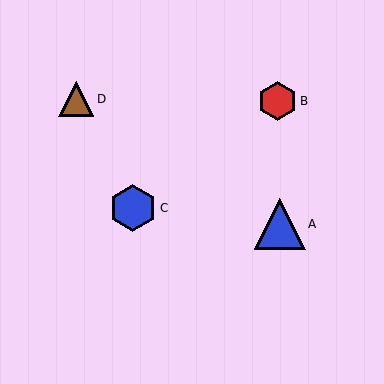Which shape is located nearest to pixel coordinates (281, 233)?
The blue triangle (labeled A) at (280, 224) is nearest to that location.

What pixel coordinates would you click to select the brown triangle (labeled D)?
Click at (76, 99) to select the brown triangle D.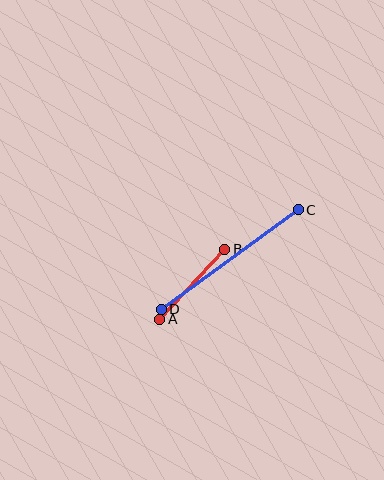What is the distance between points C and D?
The distance is approximately 169 pixels.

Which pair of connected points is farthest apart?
Points C and D are farthest apart.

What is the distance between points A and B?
The distance is approximately 96 pixels.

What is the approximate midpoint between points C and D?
The midpoint is at approximately (230, 259) pixels.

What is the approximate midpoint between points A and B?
The midpoint is at approximately (192, 284) pixels.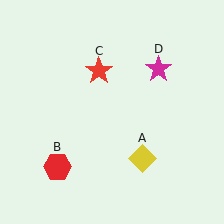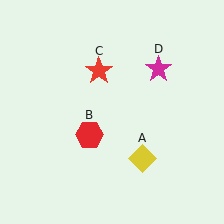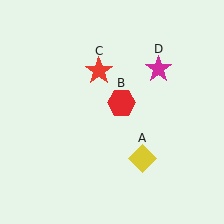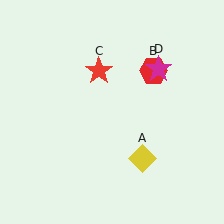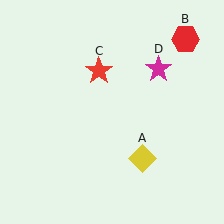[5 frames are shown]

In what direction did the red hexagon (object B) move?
The red hexagon (object B) moved up and to the right.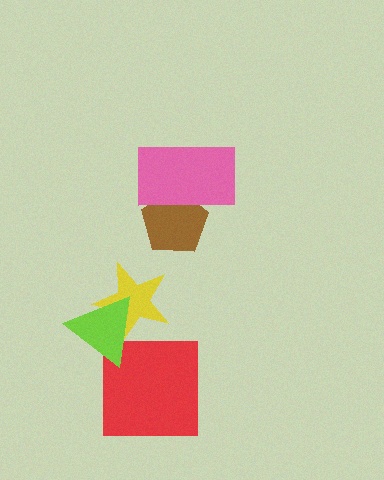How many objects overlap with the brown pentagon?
1 object overlaps with the brown pentagon.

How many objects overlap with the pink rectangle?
1 object overlaps with the pink rectangle.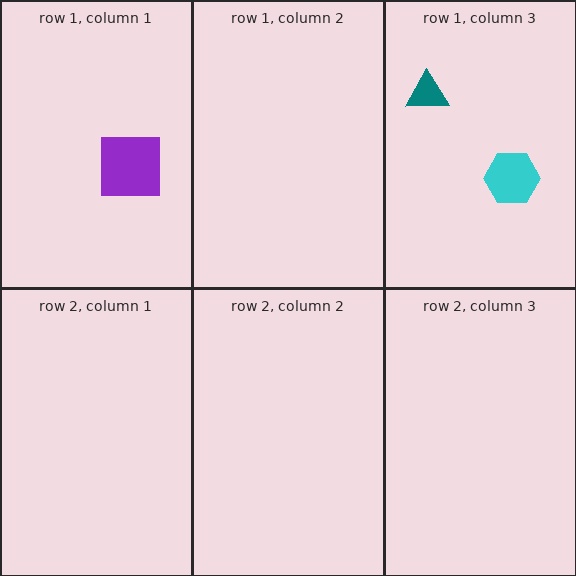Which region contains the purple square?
The row 1, column 1 region.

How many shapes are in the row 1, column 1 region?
1.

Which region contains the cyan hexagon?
The row 1, column 3 region.